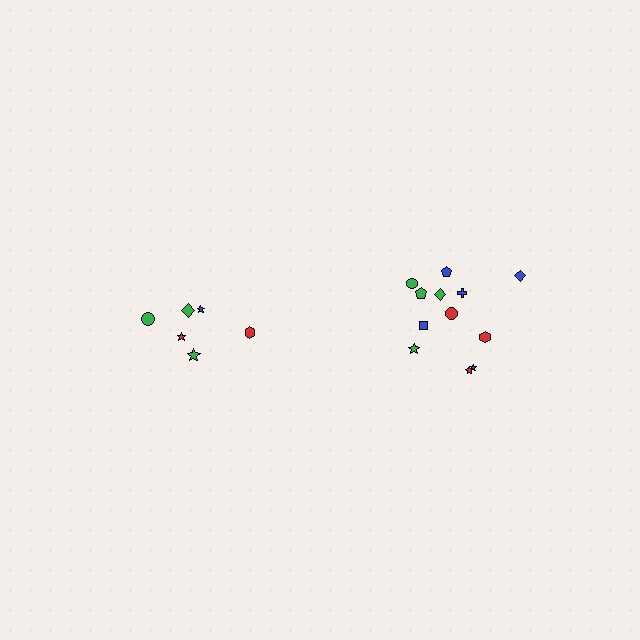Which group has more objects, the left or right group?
The right group.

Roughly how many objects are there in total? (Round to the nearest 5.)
Roughly 20 objects in total.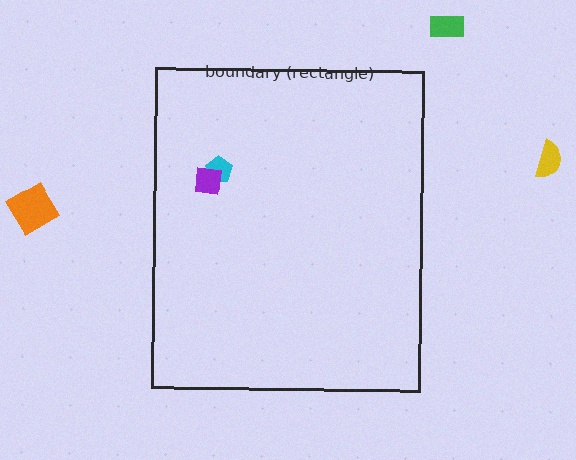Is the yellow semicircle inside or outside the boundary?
Outside.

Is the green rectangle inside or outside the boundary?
Outside.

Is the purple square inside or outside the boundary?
Inside.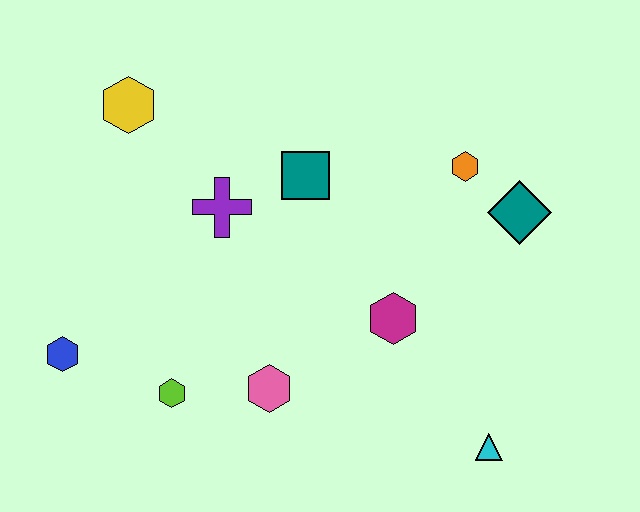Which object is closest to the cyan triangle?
The magenta hexagon is closest to the cyan triangle.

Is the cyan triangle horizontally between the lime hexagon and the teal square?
No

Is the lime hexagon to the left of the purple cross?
Yes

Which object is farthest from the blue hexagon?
The teal diamond is farthest from the blue hexagon.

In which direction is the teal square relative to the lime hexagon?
The teal square is above the lime hexagon.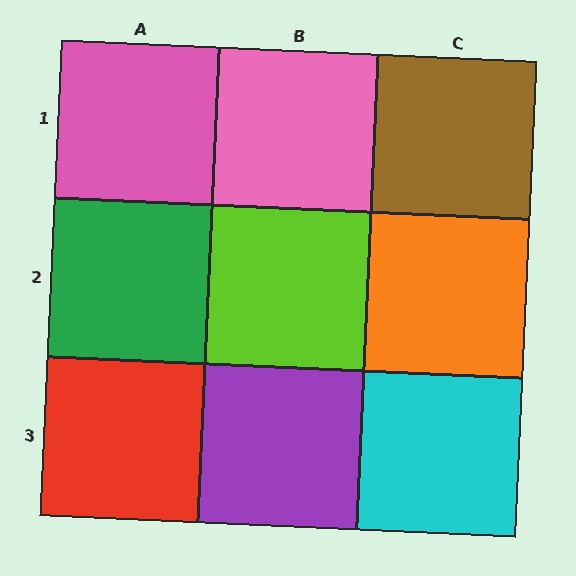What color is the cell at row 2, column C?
Orange.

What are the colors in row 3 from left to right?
Red, purple, cyan.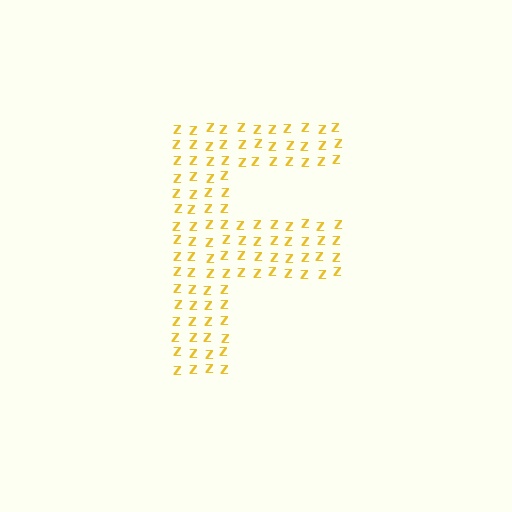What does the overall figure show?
The overall figure shows the letter F.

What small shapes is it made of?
It is made of small letter Z's.